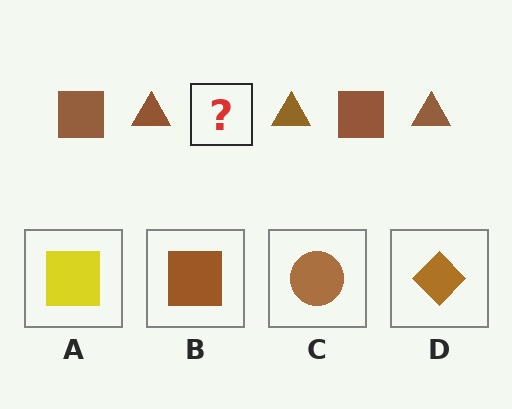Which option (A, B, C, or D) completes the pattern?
B.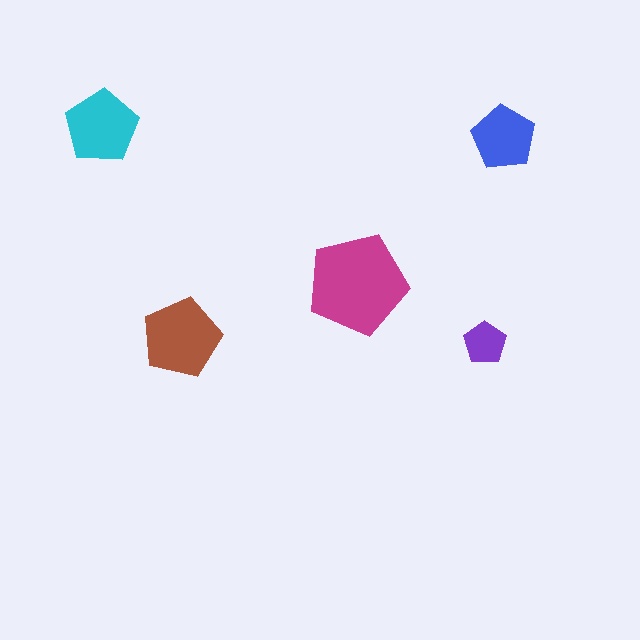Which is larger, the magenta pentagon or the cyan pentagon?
The magenta one.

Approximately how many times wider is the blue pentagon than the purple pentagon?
About 1.5 times wider.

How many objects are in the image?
There are 5 objects in the image.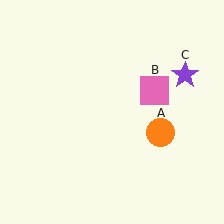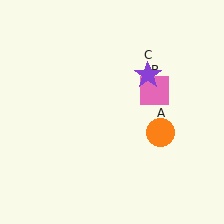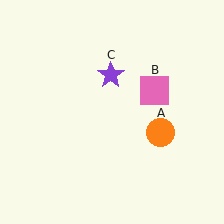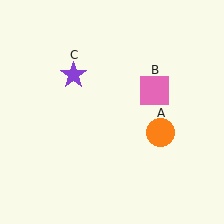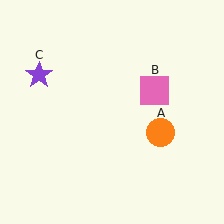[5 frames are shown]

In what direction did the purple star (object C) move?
The purple star (object C) moved left.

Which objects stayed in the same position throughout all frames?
Orange circle (object A) and pink square (object B) remained stationary.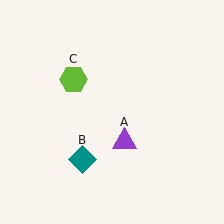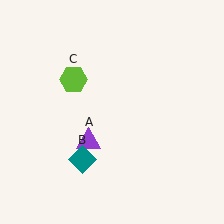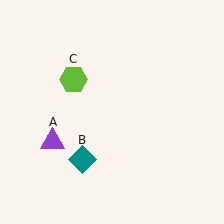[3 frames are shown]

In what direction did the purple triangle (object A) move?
The purple triangle (object A) moved left.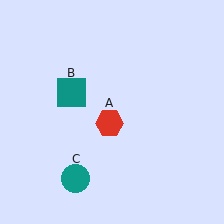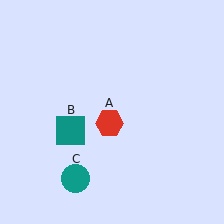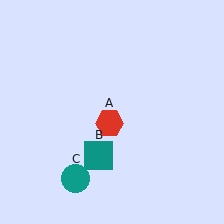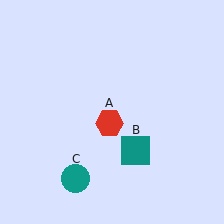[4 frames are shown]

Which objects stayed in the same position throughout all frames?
Red hexagon (object A) and teal circle (object C) remained stationary.